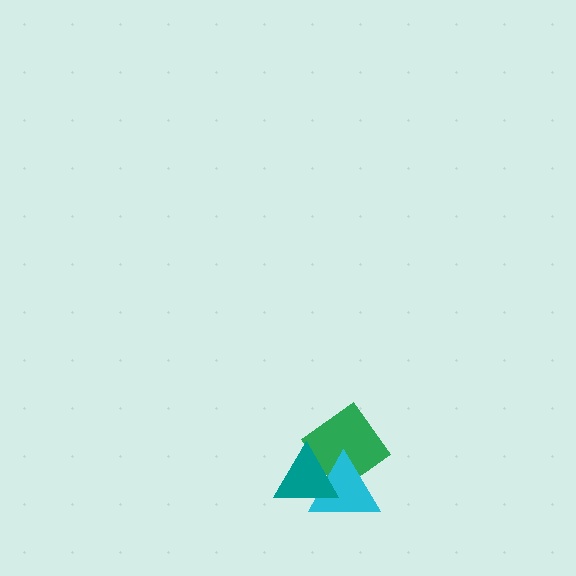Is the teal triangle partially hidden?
No, no other shape covers it.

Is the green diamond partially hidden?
Yes, it is partially covered by another shape.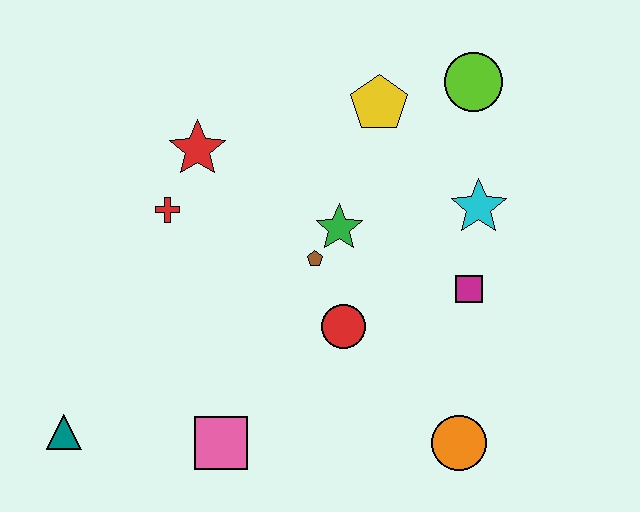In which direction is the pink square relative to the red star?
The pink square is below the red star.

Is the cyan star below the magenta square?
No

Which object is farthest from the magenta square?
The teal triangle is farthest from the magenta square.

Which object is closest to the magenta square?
The cyan star is closest to the magenta square.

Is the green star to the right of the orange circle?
No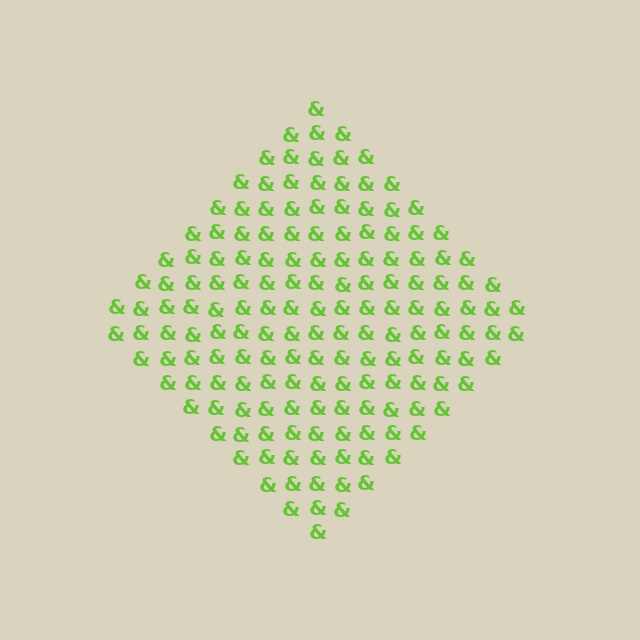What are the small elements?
The small elements are ampersands.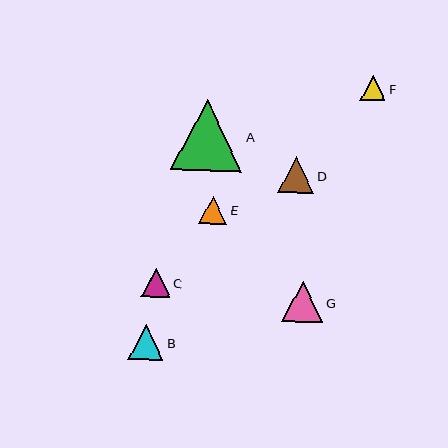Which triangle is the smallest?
Triangle F is the smallest with a size of approximately 26 pixels.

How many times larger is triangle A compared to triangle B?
Triangle A is approximately 2.0 times the size of triangle B.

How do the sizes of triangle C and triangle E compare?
Triangle C and triangle E are approximately the same size.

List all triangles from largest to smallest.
From largest to smallest: A, G, D, B, C, E, F.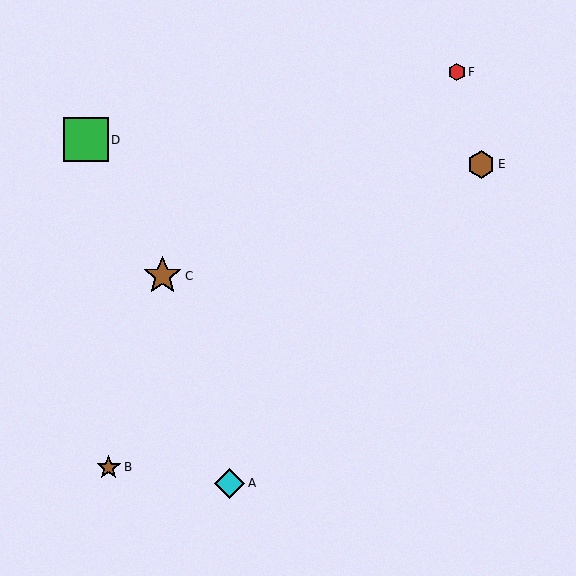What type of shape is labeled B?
Shape B is a brown star.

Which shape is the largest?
The green square (labeled D) is the largest.